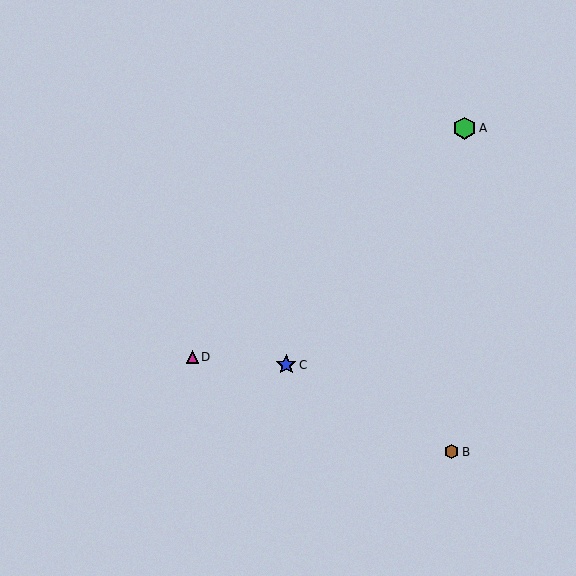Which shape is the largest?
The green hexagon (labeled A) is the largest.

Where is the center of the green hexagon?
The center of the green hexagon is at (465, 128).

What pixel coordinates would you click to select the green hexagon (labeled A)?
Click at (465, 128) to select the green hexagon A.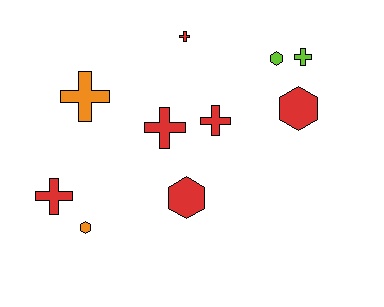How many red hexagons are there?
There are 2 red hexagons.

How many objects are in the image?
There are 10 objects.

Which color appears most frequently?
Red, with 6 objects.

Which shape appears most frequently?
Cross, with 6 objects.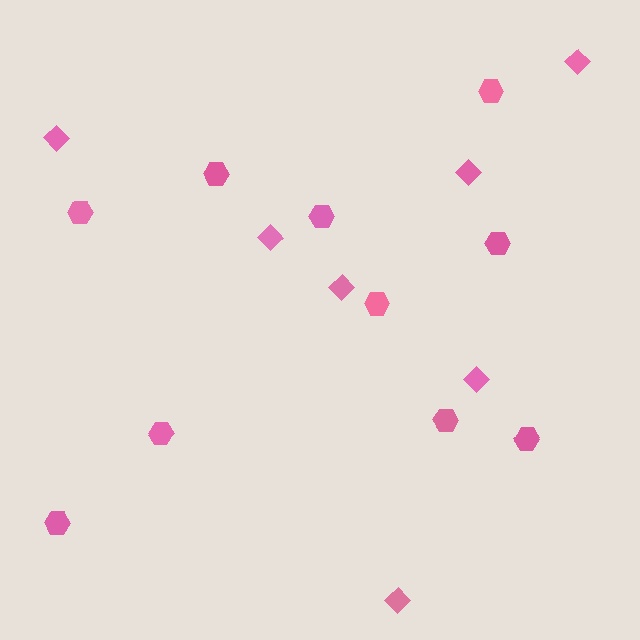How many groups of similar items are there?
There are 2 groups: one group of diamonds (7) and one group of hexagons (10).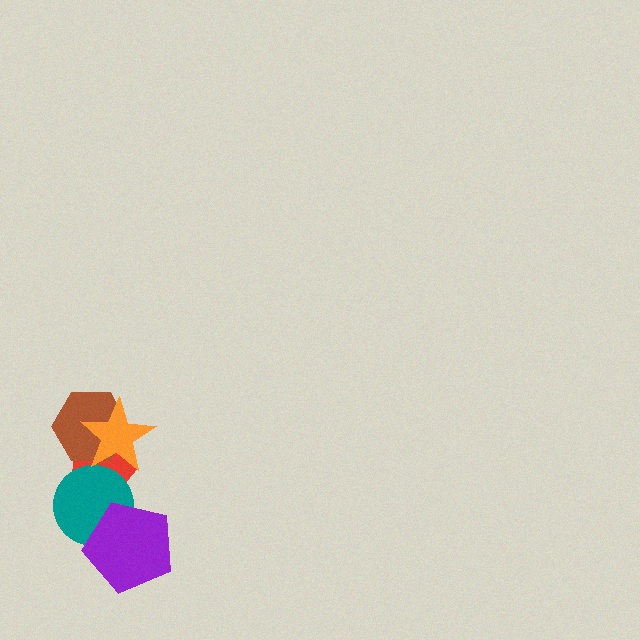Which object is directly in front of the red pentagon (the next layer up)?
The teal circle is directly in front of the red pentagon.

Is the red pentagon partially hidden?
Yes, it is partially covered by another shape.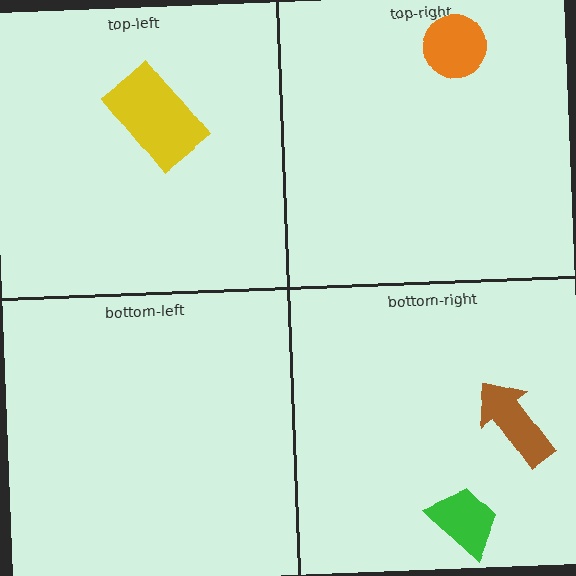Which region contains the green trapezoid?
The bottom-right region.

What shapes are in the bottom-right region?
The brown arrow, the green trapezoid.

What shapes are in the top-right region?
The orange circle.